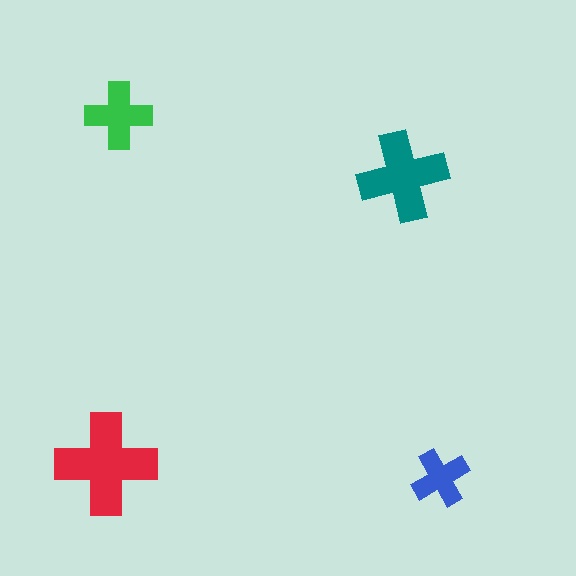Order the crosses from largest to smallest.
the red one, the teal one, the green one, the blue one.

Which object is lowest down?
The blue cross is bottommost.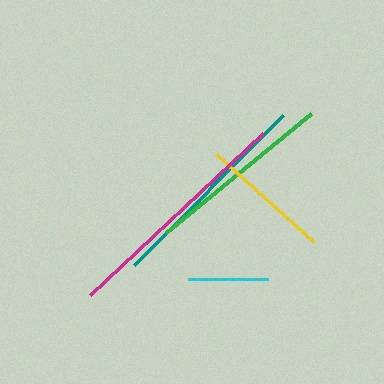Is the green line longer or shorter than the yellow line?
The green line is longer than the yellow line.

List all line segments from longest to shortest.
From longest to shortest: magenta, teal, green, yellow, cyan.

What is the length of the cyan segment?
The cyan segment is approximately 79 pixels long.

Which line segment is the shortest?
The cyan line is the shortest at approximately 79 pixels.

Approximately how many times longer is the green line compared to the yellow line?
The green line is approximately 1.4 times the length of the yellow line.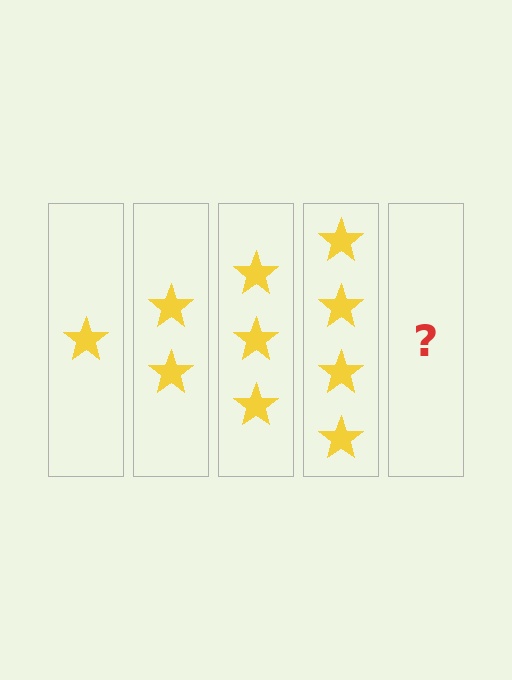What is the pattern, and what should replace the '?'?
The pattern is that each step adds one more star. The '?' should be 5 stars.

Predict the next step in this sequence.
The next step is 5 stars.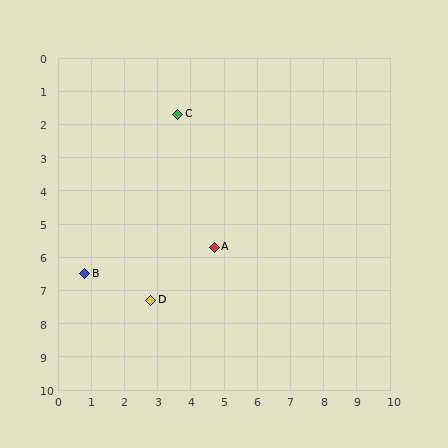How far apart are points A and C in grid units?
Points A and C are about 4.1 grid units apart.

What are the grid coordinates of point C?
Point C is at approximately (3.6, 1.7).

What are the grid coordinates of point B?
Point B is at approximately (0.8, 6.5).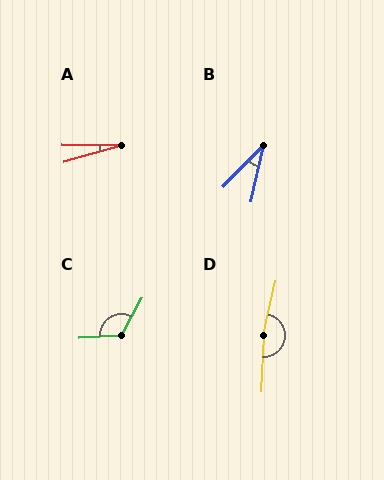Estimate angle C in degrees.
Approximately 122 degrees.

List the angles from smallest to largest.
A (16°), B (32°), C (122°), D (170°).